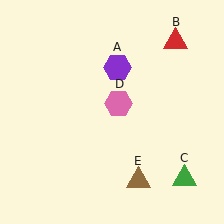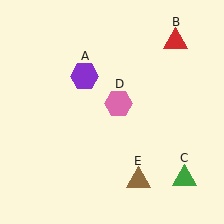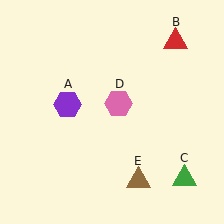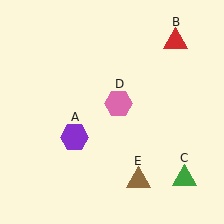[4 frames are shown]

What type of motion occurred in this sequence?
The purple hexagon (object A) rotated counterclockwise around the center of the scene.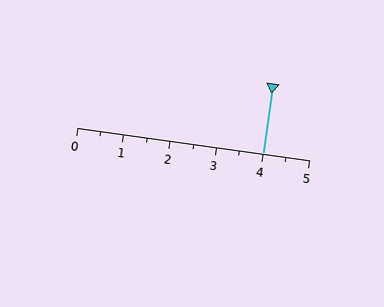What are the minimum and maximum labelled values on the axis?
The axis runs from 0 to 5.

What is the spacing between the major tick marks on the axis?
The major ticks are spaced 1 apart.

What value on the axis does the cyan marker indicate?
The marker indicates approximately 4.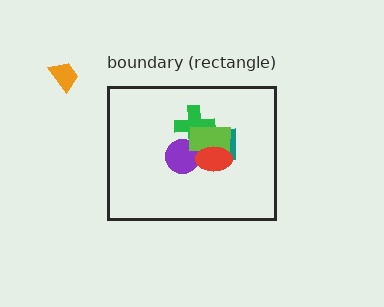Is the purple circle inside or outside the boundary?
Inside.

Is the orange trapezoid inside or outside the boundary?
Outside.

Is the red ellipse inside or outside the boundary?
Inside.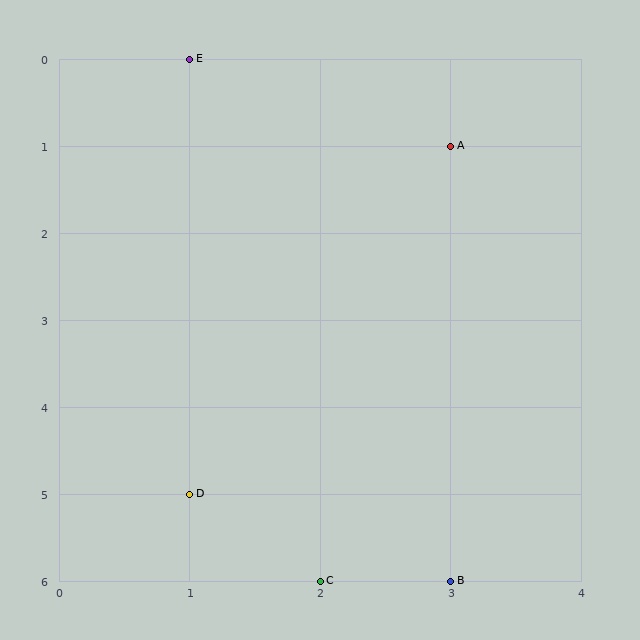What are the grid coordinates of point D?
Point D is at grid coordinates (1, 5).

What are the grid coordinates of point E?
Point E is at grid coordinates (1, 0).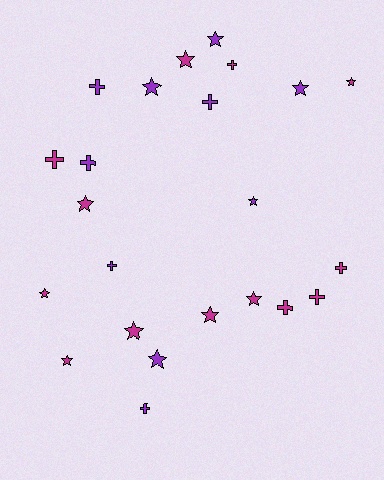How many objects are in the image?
There are 23 objects.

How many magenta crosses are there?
There are 5 magenta crosses.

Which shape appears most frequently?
Star, with 13 objects.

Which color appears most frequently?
Magenta, with 13 objects.